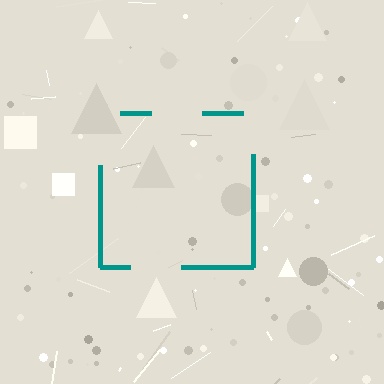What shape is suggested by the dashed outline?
The dashed outline suggests a square.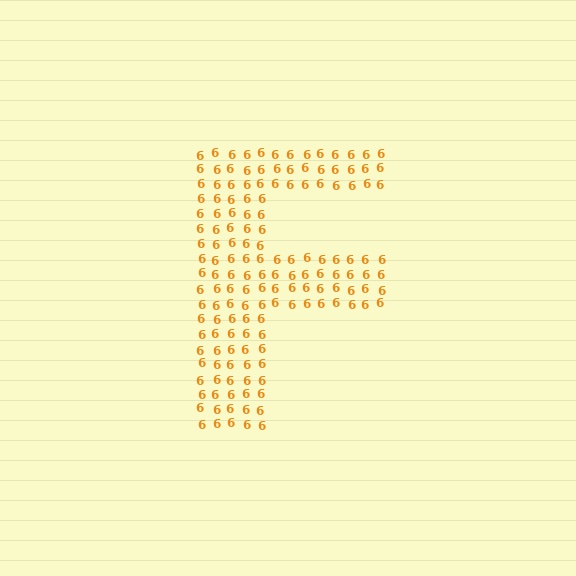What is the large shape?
The large shape is the letter F.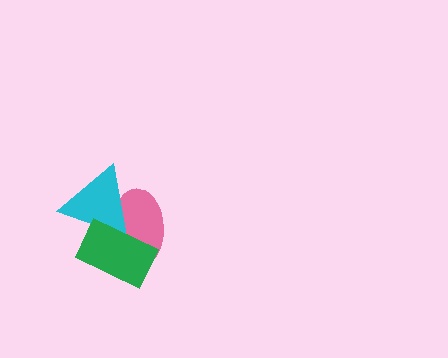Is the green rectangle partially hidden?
No, no other shape covers it.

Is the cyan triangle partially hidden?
Yes, it is partially covered by another shape.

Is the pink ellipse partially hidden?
Yes, it is partially covered by another shape.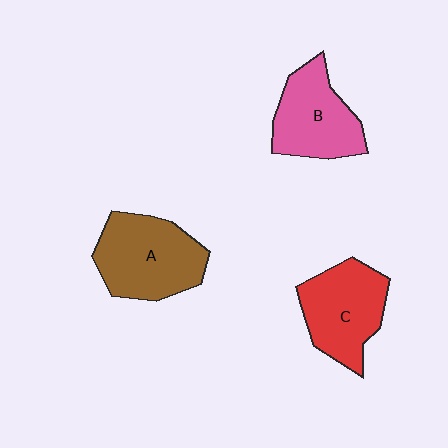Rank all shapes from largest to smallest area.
From largest to smallest: A (brown), C (red), B (pink).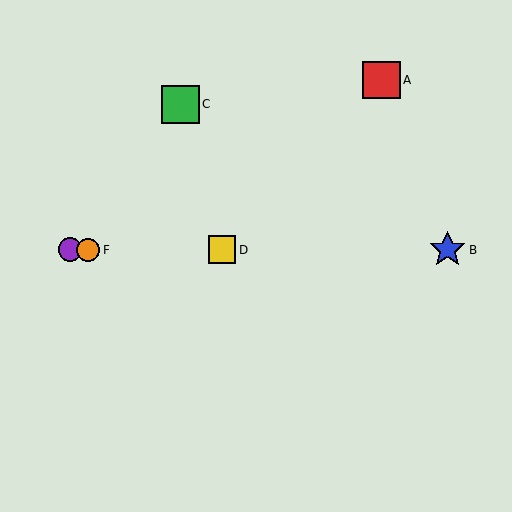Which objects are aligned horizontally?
Objects B, D, E, F are aligned horizontally.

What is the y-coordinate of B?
Object B is at y≈250.